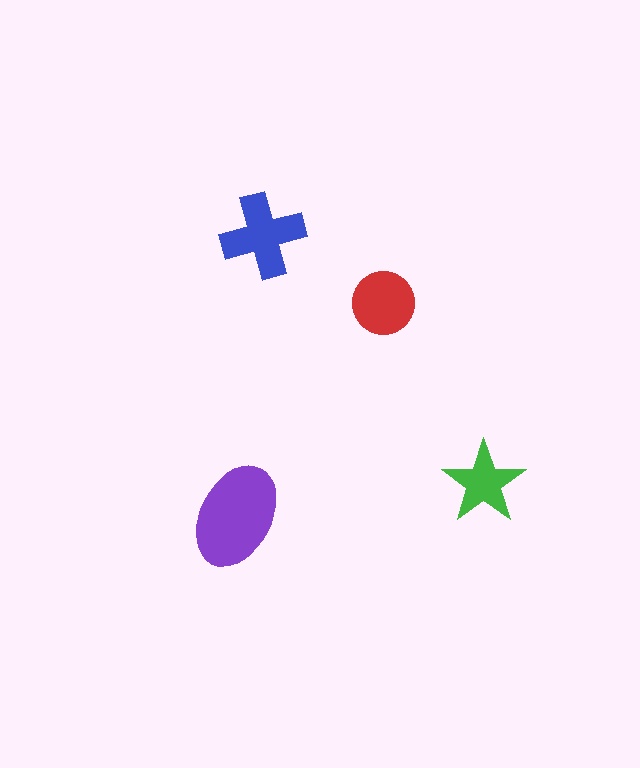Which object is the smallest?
The green star.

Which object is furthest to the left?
The purple ellipse is leftmost.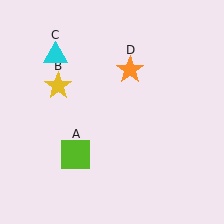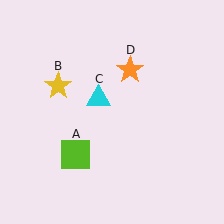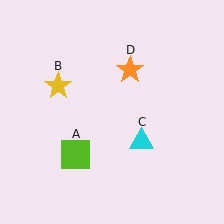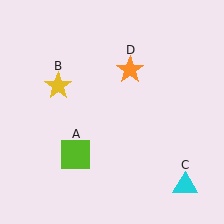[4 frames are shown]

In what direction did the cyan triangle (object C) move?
The cyan triangle (object C) moved down and to the right.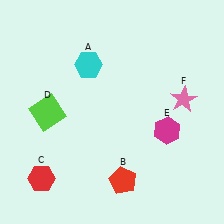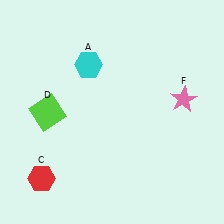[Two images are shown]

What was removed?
The red pentagon (B), the magenta hexagon (E) were removed in Image 2.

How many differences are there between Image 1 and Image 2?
There are 2 differences between the two images.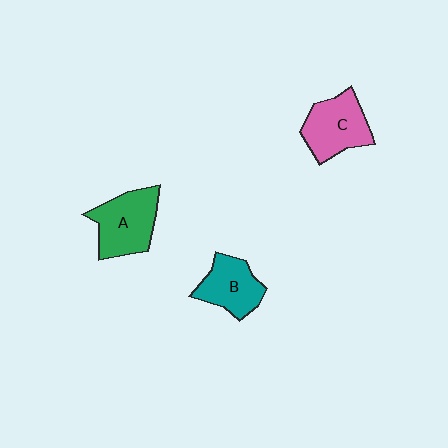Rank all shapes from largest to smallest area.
From largest to smallest: A (green), C (pink), B (teal).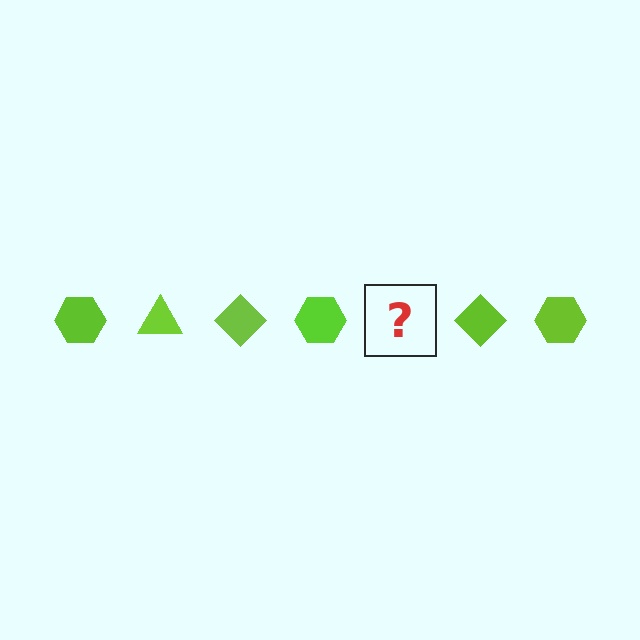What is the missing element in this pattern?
The missing element is a lime triangle.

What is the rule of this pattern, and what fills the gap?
The rule is that the pattern cycles through hexagon, triangle, diamond shapes in lime. The gap should be filled with a lime triangle.